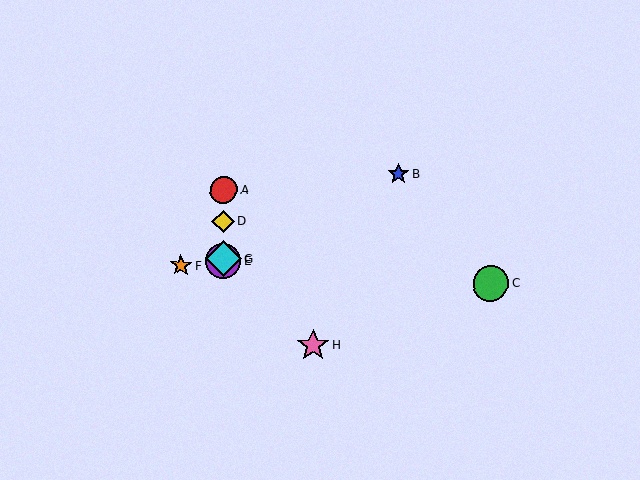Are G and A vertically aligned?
Yes, both are at x≈223.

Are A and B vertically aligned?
No, A is at x≈224 and B is at x≈398.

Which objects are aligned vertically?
Objects A, D, E, G are aligned vertically.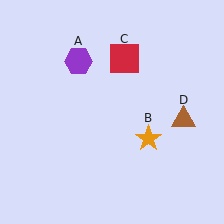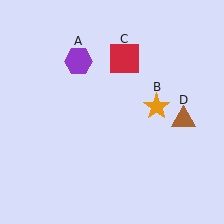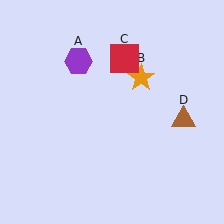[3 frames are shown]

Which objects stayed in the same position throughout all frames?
Purple hexagon (object A) and red square (object C) and brown triangle (object D) remained stationary.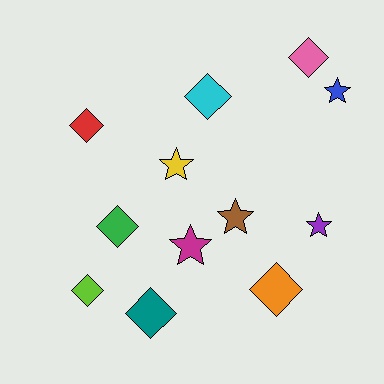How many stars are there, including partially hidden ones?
There are 5 stars.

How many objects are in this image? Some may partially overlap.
There are 12 objects.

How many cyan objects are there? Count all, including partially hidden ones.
There is 1 cyan object.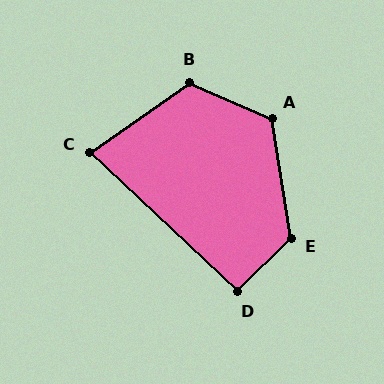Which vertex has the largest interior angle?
E, at approximately 126 degrees.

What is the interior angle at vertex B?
Approximately 122 degrees (obtuse).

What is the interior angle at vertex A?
Approximately 122 degrees (obtuse).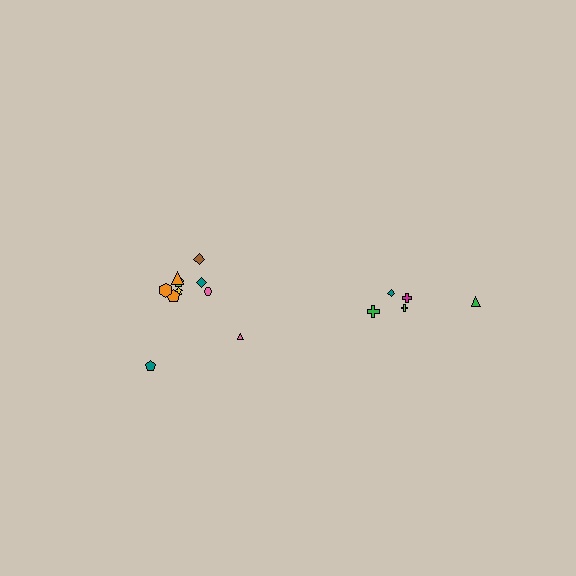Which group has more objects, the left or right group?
The left group.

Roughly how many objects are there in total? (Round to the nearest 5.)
Roughly 15 objects in total.